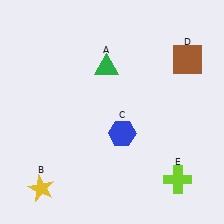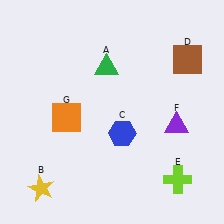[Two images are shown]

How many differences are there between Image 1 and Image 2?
There are 2 differences between the two images.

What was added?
A purple triangle (F), an orange square (G) were added in Image 2.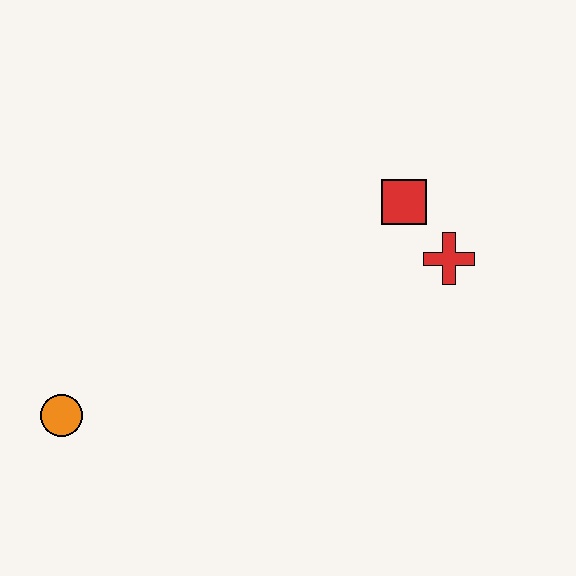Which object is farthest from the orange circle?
The red cross is farthest from the orange circle.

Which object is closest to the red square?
The red cross is closest to the red square.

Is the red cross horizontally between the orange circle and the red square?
No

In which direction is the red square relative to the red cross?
The red square is above the red cross.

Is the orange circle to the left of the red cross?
Yes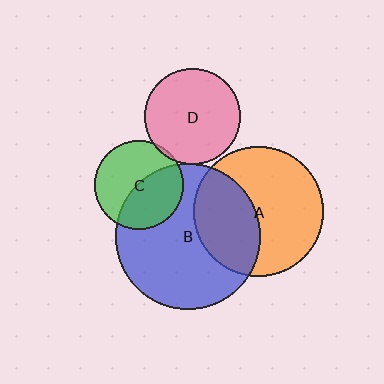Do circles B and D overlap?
Yes.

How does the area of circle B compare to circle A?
Approximately 1.3 times.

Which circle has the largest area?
Circle B (blue).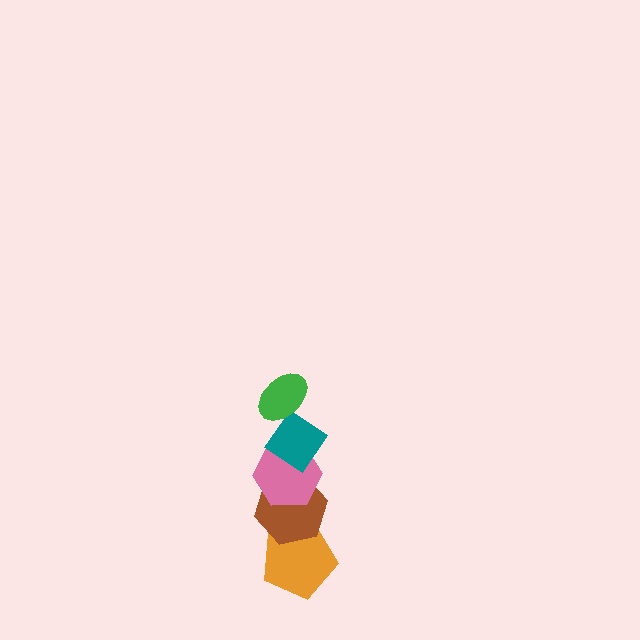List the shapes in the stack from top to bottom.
From top to bottom: the green ellipse, the teal diamond, the pink hexagon, the brown hexagon, the orange pentagon.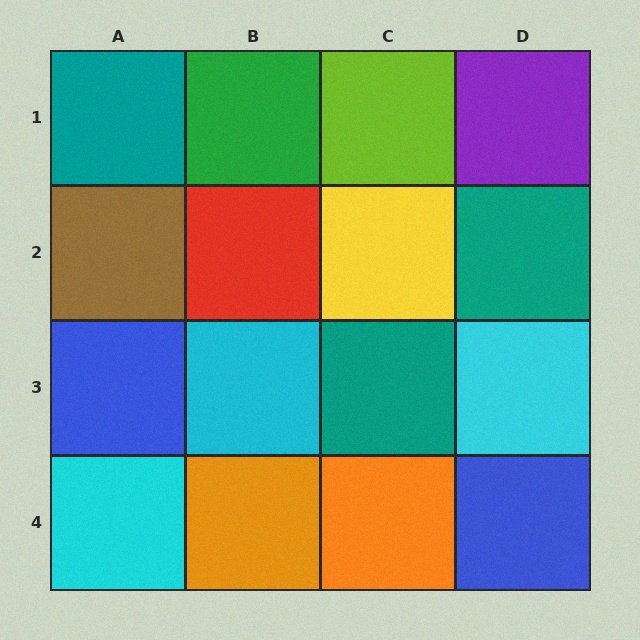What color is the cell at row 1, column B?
Green.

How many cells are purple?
1 cell is purple.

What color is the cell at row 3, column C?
Teal.